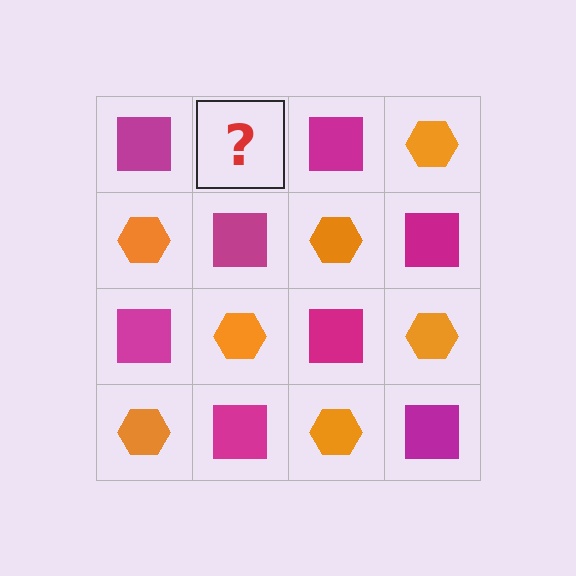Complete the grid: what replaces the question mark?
The question mark should be replaced with an orange hexagon.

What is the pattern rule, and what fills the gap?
The rule is that it alternates magenta square and orange hexagon in a checkerboard pattern. The gap should be filled with an orange hexagon.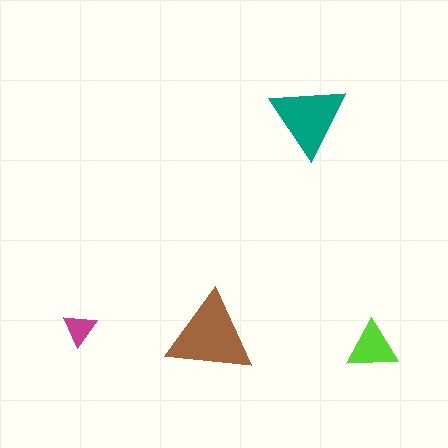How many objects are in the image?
There are 4 objects in the image.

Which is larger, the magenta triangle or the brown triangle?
The brown one.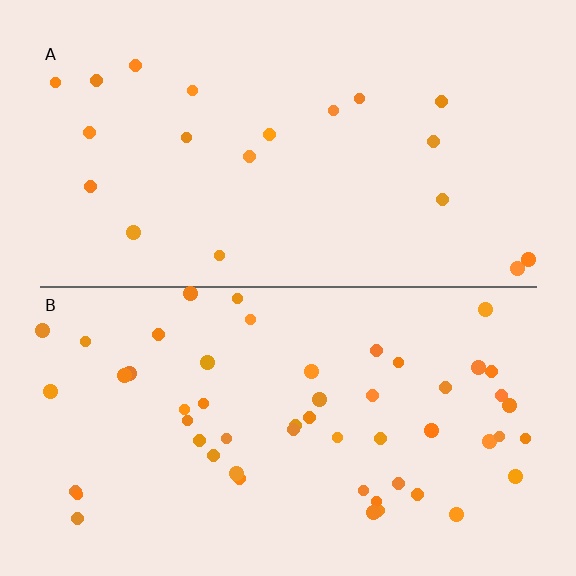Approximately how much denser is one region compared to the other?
Approximately 2.7× — region B over region A.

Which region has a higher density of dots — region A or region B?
B (the bottom).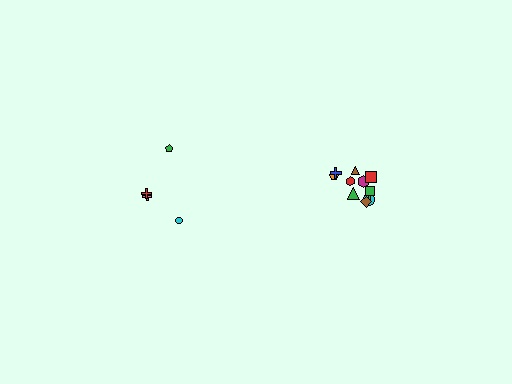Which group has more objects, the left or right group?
The right group.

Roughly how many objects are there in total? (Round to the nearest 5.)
Roughly 15 objects in total.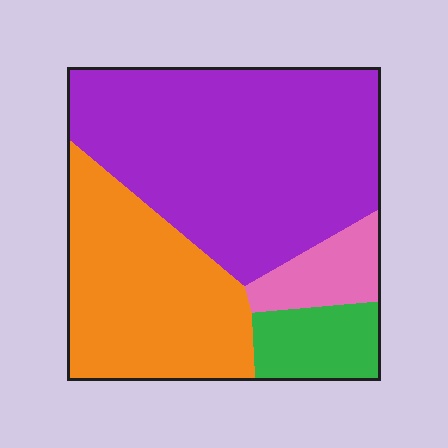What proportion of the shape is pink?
Pink takes up less than a quarter of the shape.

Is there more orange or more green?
Orange.